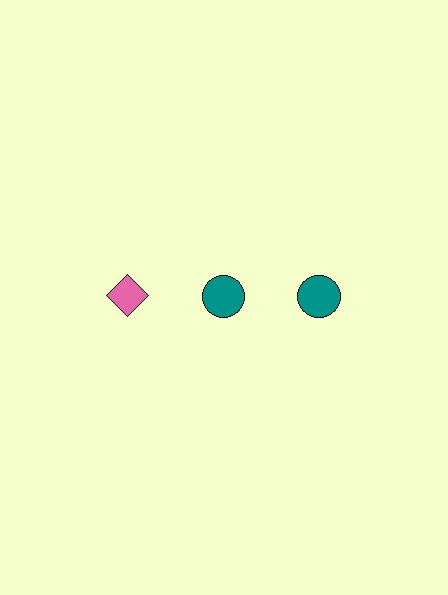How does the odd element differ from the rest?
It differs in both color (pink instead of teal) and shape (diamond instead of circle).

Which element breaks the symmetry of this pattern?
The pink diamond in the top row, leftmost column breaks the symmetry. All other shapes are teal circles.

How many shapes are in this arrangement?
There are 3 shapes arranged in a grid pattern.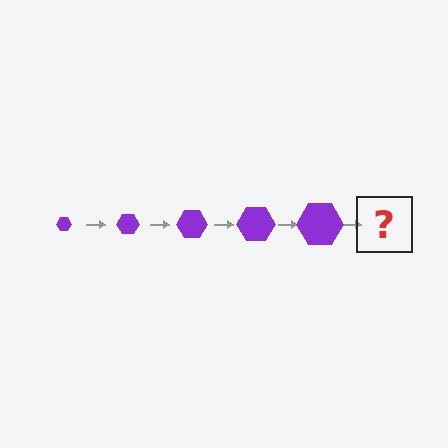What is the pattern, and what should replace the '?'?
The pattern is that the hexagon gets progressively larger each step. The '?' should be a purple hexagon, larger than the previous one.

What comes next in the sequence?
The next element should be a purple hexagon, larger than the previous one.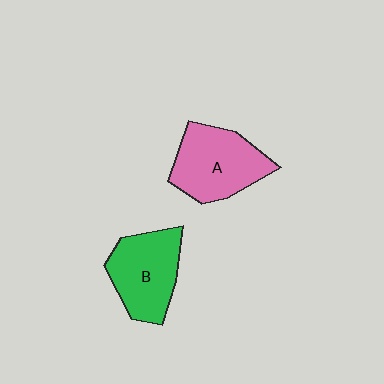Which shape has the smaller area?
Shape B (green).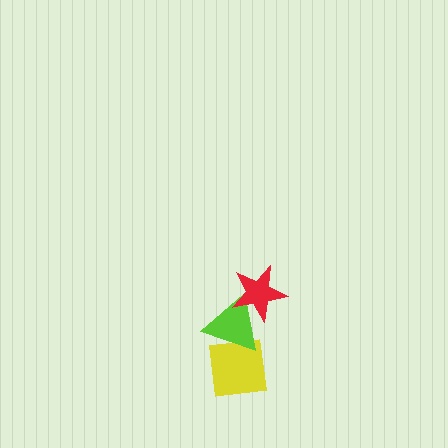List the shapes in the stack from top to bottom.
From top to bottom: the red star, the lime triangle, the yellow square.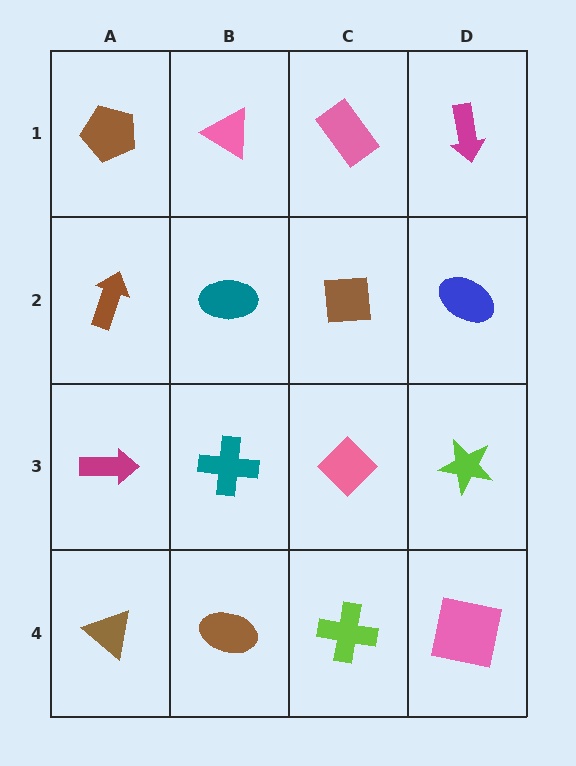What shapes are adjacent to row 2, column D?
A magenta arrow (row 1, column D), a lime star (row 3, column D), a brown square (row 2, column C).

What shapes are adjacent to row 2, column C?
A pink rectangle (row 1, column C), a pink diamond (row 3, column C), a teal ellipse (row 2, column B), a blue ellipse (row 2, column D).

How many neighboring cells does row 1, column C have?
3.